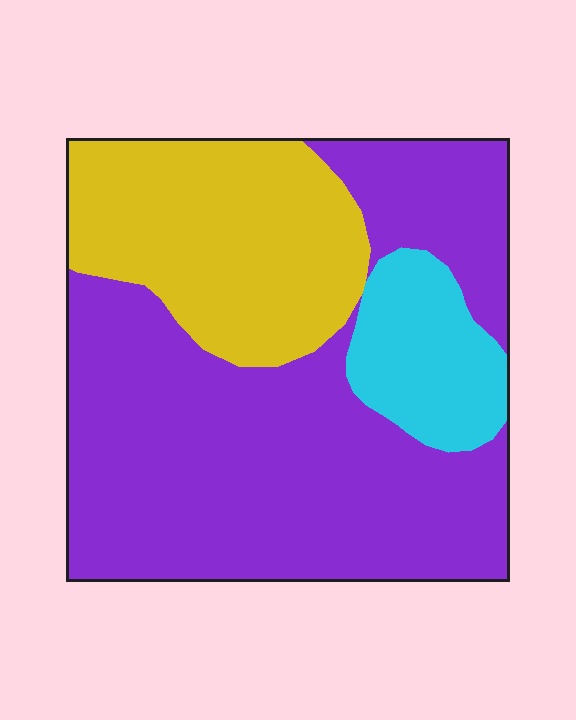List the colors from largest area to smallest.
From largest to smallest: purple, yellow, cyan.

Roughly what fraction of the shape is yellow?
Yellow takes up about one quarter (1/4) of the shape.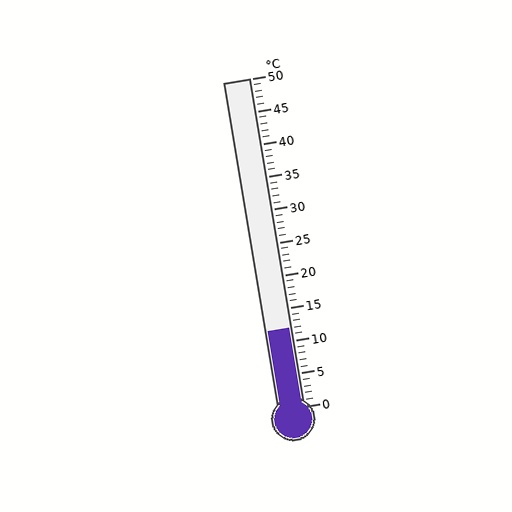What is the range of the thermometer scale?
The thermometer scale ranges from 0°C to 50°C.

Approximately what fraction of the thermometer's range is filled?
The thermometer is filled to approximately 25% of its range.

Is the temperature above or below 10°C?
The temperature is above 10°C.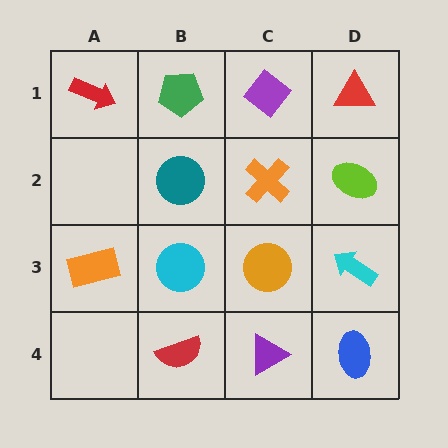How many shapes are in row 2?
3 shapes.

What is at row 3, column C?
An orange circle.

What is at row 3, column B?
A cyan circle.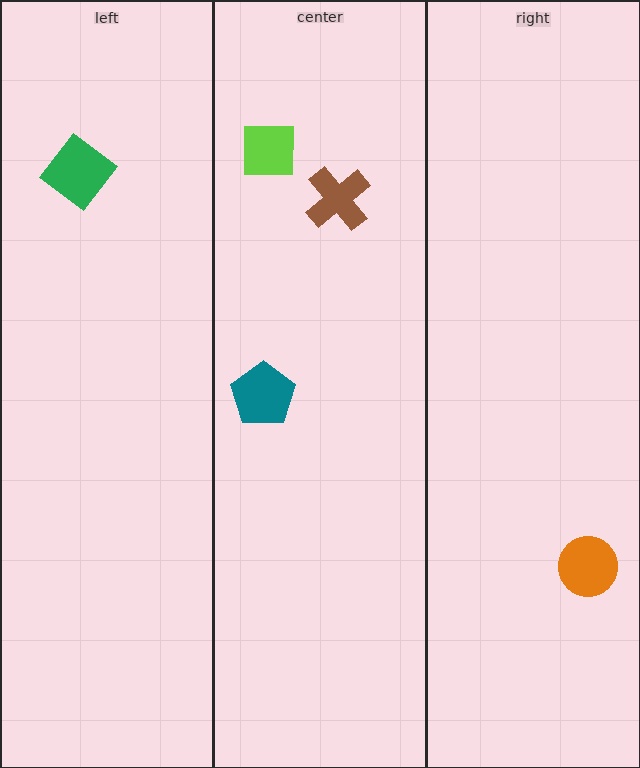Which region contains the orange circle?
The right region.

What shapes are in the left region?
The green diamond.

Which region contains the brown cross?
The center region.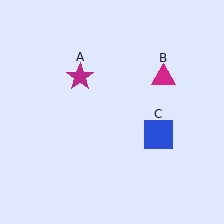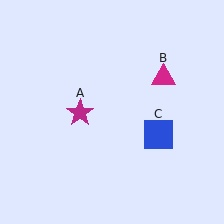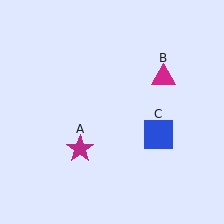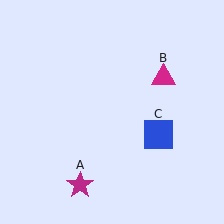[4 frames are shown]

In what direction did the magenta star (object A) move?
The magenta star (object A) moved down.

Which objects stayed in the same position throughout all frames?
Magenta triangle (object B) and blue square (object C) remained stationary.